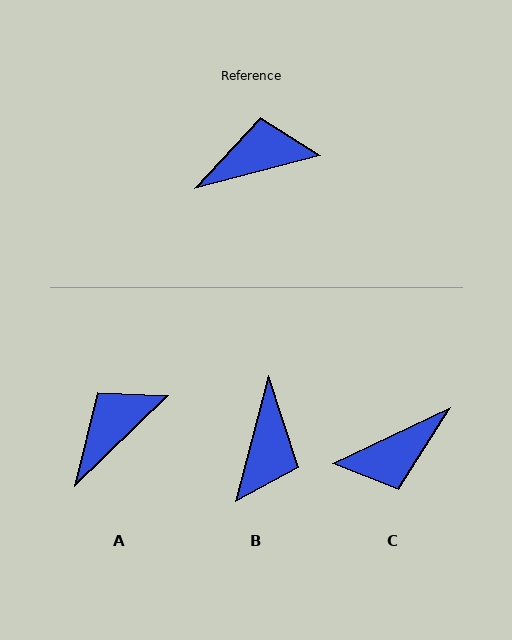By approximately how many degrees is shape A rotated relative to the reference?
Approximately 29 degrees counter-clockwise.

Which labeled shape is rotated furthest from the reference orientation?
C, about 169 degrees away.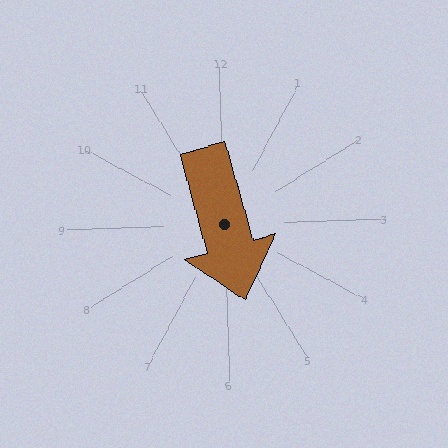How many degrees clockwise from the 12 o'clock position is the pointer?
Approximately 166 degrees.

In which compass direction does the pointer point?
South.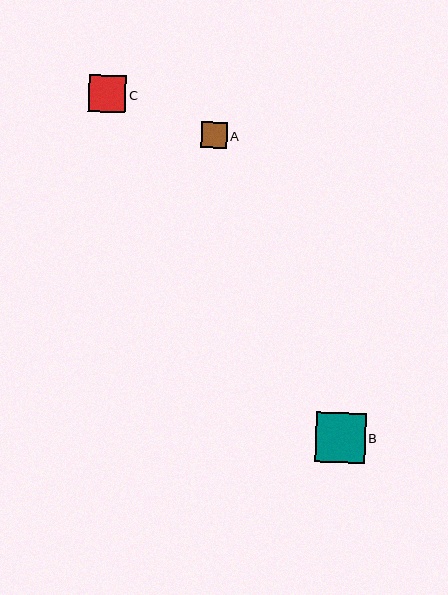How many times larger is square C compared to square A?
Square C is approximately 1.5 times the size of square A.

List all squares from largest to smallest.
From largest to smallest: B, C, A.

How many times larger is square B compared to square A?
Square B is approximately 2.0 times the size of square A.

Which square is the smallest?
Square A is the smallest with a size of approximately 26 pixels.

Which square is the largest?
Square B is the largest with a size of approximately 50 pixels.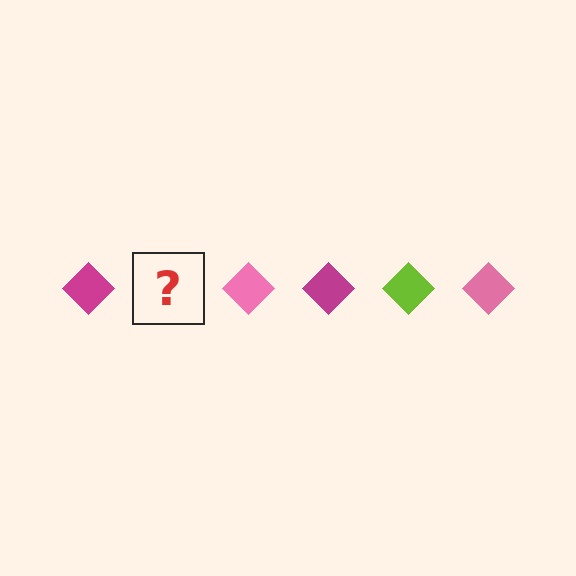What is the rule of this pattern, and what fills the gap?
The rule is that the pattern cycles through magenta, lime, pink diamonds. The gap should be filled with a lime diamond.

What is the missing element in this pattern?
The missing element is a lime diamond.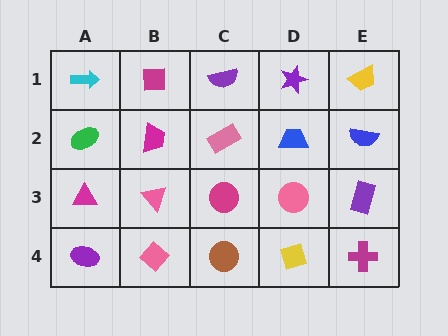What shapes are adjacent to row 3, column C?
A pink rectangle (row 2, column C), a brown circle (row 4, column C), a pink triangle (row 3, column B), a pink circle (row 3, column D).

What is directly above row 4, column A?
A magenta triangle.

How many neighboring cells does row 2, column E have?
3.